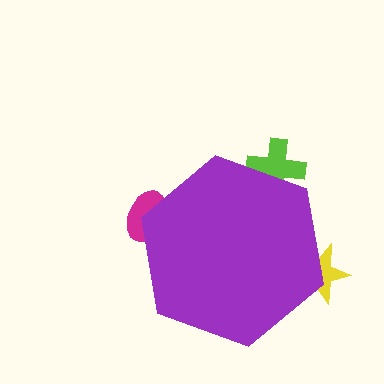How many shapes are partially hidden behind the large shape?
3 shapes are partially hidden.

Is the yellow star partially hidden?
Yes, the yellow star is partially hidden behind the purple hexagon.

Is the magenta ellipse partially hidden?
Yes, the magenta ellipse is partially hidden behind the purple hexagon.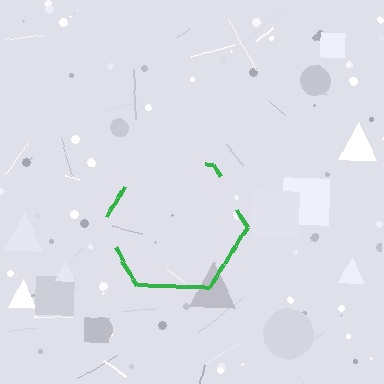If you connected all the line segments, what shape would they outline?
They would outline a hexagon.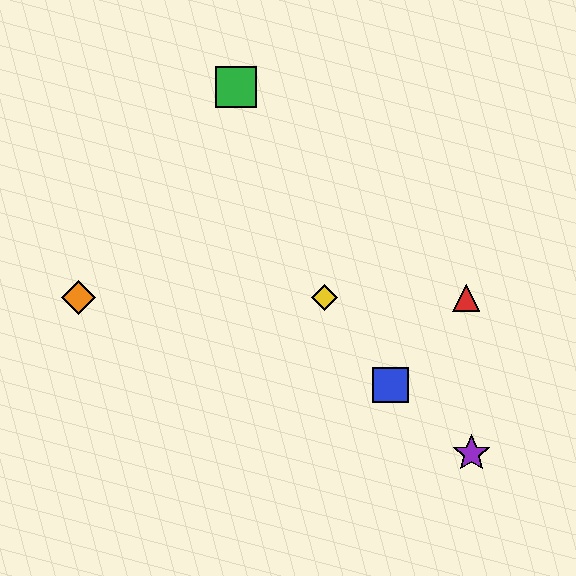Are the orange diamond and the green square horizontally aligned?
No, the orange diamond is at y≈298 and the green square is at y≈87.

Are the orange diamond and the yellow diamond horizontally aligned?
Yes, both are at y≈298.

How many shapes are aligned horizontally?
3 shapes (the red triangle, the yellow diamond, the orange diamond) are aligned horizontally.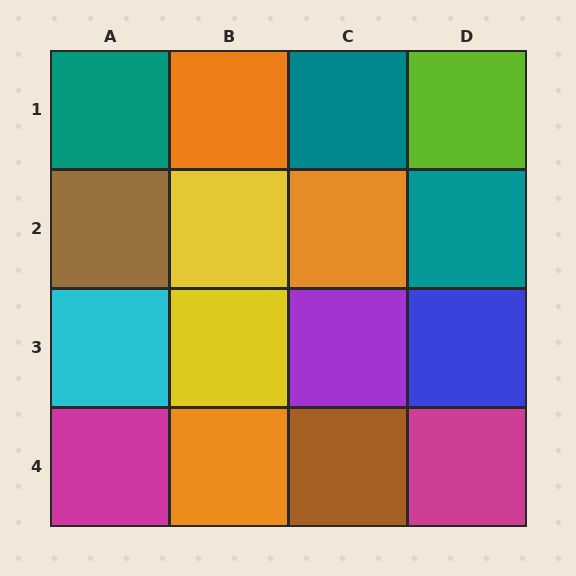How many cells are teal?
3 cells are teal.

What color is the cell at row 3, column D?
Blue.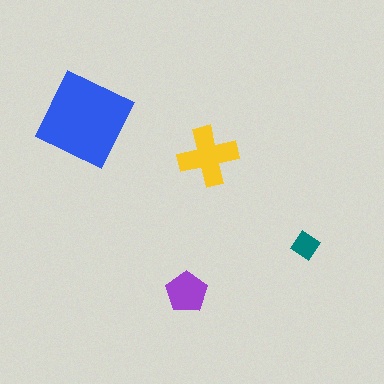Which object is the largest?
The blue square.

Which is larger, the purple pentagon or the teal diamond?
The purple pentagon.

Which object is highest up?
The blue square is topmost.